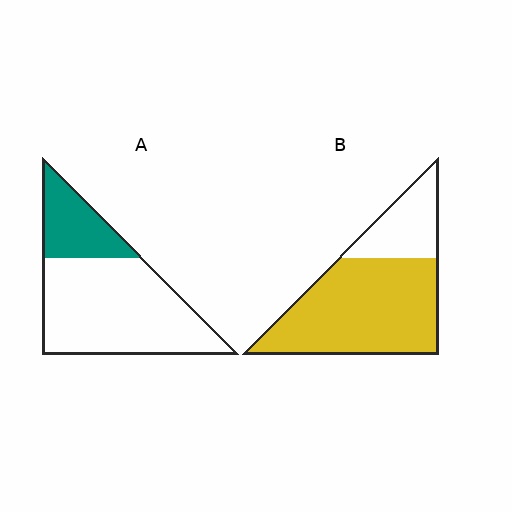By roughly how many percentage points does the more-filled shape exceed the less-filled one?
By roughly 45 percentage points (B over A).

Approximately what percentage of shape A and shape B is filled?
A is approximately 25% and B is approximately 75%.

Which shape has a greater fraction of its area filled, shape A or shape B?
Shape B.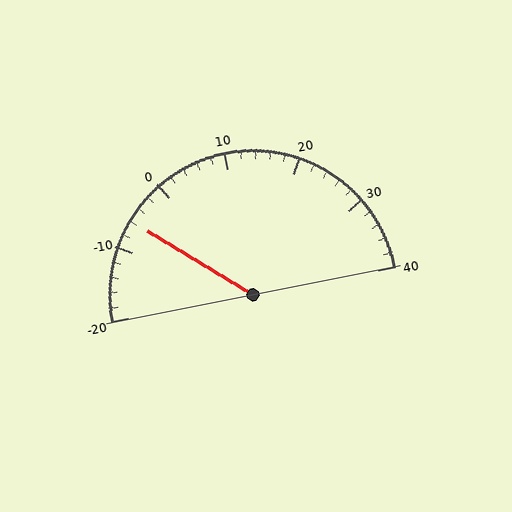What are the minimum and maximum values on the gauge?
The gauge ranges from -20 to 40.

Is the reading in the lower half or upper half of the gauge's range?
The reading is in the lower half of the range (-20 to 40).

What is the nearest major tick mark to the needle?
The nearest major tick mark is -10.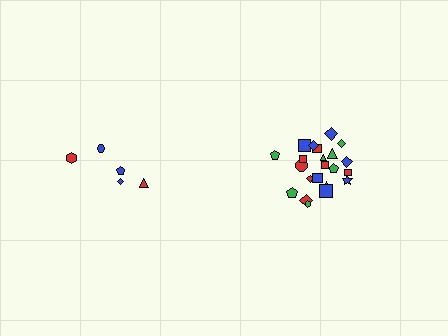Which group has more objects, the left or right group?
The right group.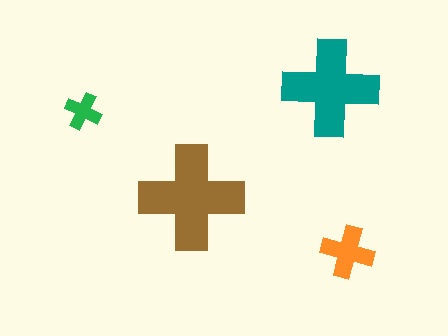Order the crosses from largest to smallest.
the brown one, the teal one, the orange one, the green one.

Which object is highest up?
The teal cross is topmost.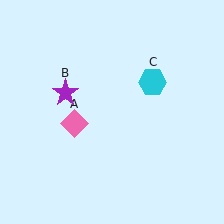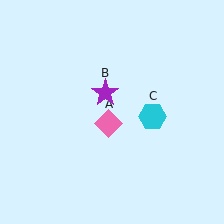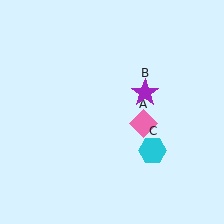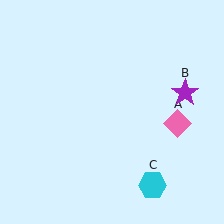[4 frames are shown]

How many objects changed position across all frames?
3 objects changed position: pink diamond (object A), purple star (object B), cyan hexagon (object C).